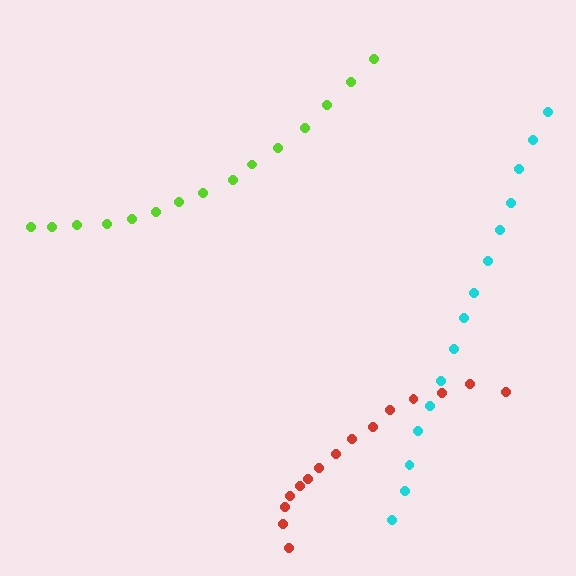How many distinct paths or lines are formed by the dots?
There are 3 distinct paths.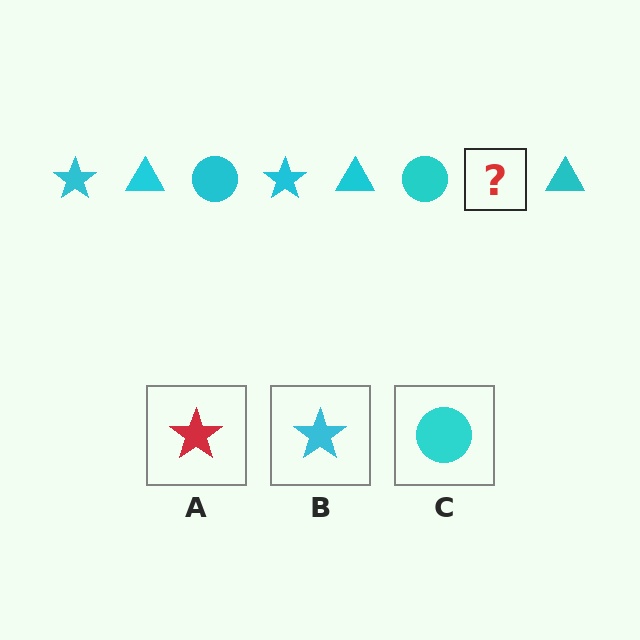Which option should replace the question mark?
Option B.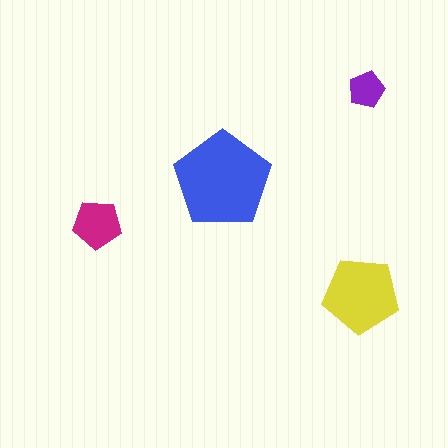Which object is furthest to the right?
The purple pentagon is rightmost.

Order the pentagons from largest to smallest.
the blue one, the yellow one, the magenta one, the purple one.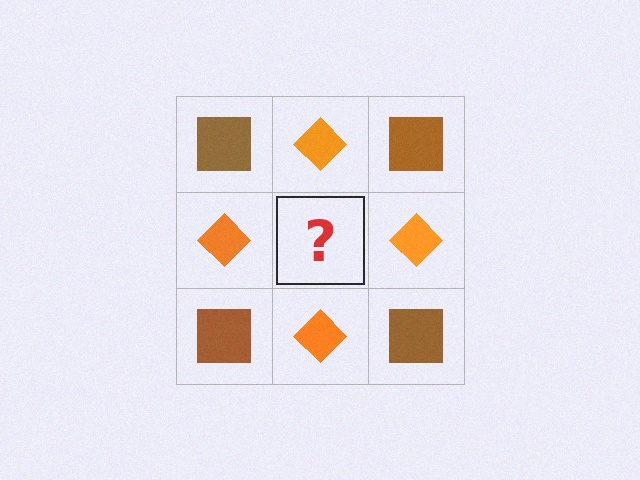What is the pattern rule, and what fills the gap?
The rule is that it alternates brown square and orange diamond in a checkerboard pattern. The gap should be filled with a brown square.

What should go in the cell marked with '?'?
The missing cell should contain a brown square.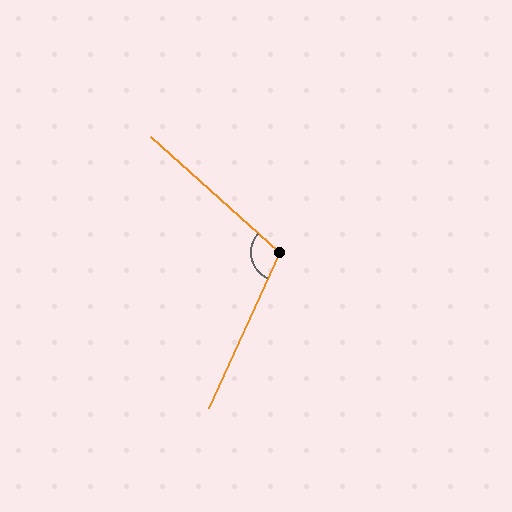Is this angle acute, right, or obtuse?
It is obtuse.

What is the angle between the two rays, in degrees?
Approximately 107 degrees.